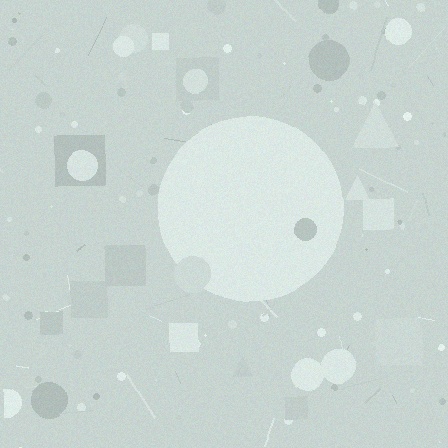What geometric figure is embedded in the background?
A circle is embedded in the background.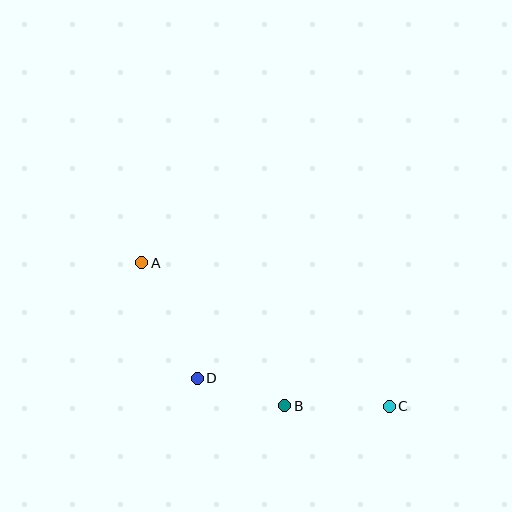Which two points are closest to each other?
Points B and D are closest to each other.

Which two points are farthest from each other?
Points A and C are farthest from each other.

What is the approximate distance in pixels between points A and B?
The distance between A and B is approximately 203 pixels.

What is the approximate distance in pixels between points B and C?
The distance between B and C is approximately 104 pixels.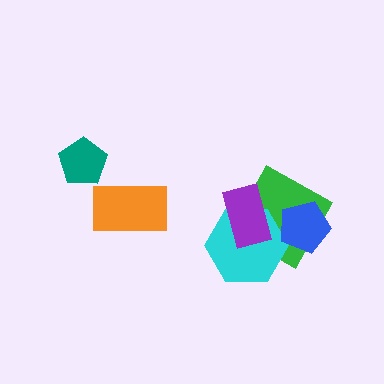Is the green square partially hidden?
Yes, it is partially covered by another shape.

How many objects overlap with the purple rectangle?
2 objects overlap with the purple rectangle.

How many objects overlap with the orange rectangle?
0 objects overlap with the orange rectangle.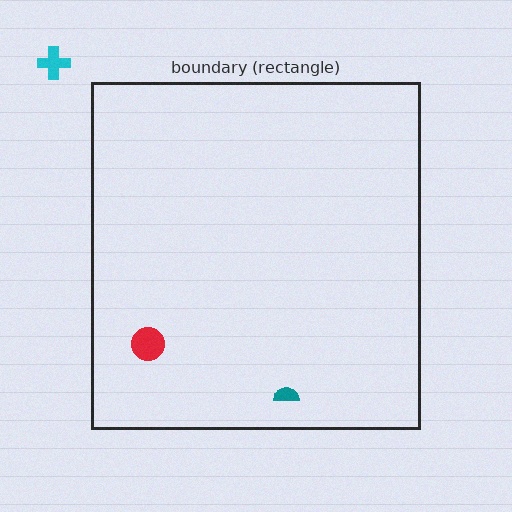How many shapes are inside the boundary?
2 inside, 1 outside.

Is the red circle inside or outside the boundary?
Inside.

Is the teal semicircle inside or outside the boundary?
Inside.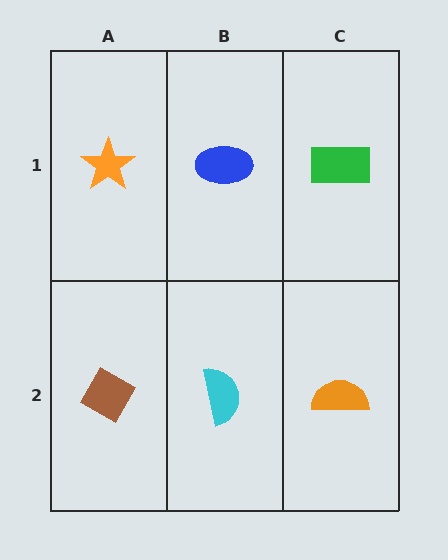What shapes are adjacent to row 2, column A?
An orange star (row 1, column A), a cyan semicircle (row 2, column B).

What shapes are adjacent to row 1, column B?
A cyan semicircle (row 2, column B), an orange star (row 1, column A), a green rectangle (row 1, column C).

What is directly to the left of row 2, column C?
A cyan semicircle.